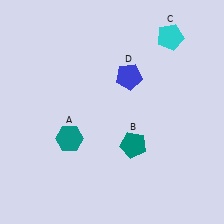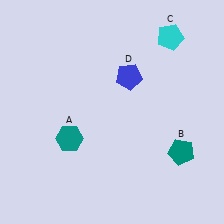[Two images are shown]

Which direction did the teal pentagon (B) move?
The teal pentagon (B) moved right.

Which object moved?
The teal pentagon (B) moved right.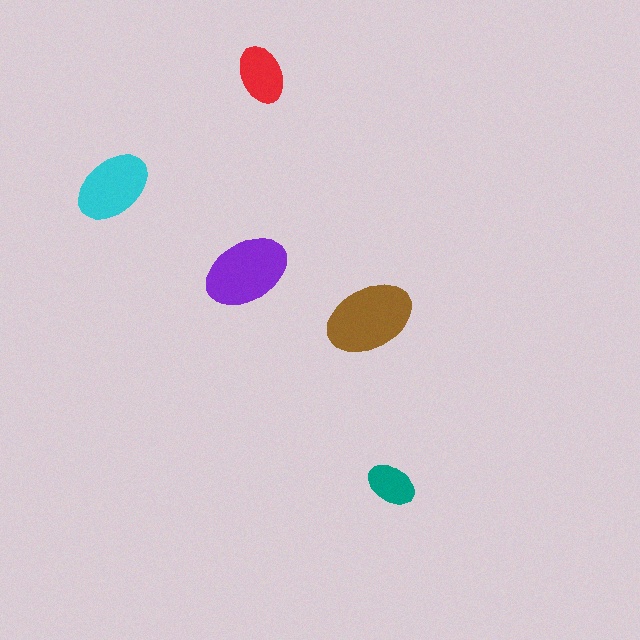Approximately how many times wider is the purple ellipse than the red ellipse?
About 1.5 times wider.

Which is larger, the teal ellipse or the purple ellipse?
The purple one.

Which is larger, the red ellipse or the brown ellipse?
The brown one.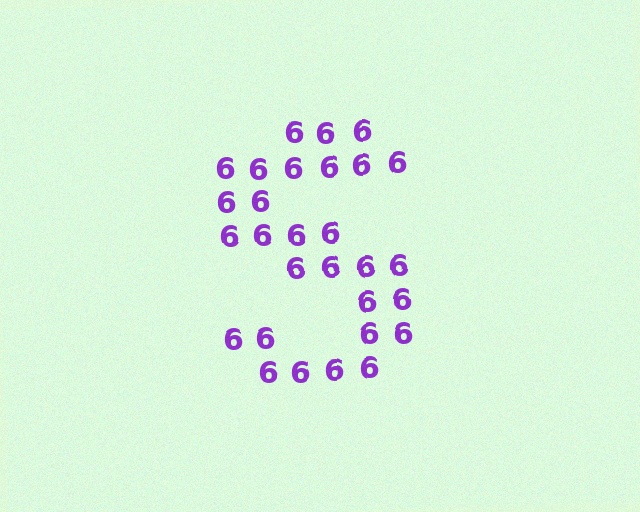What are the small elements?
The small elements are digit 6's.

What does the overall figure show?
The overall figure shows the letter S.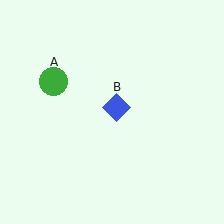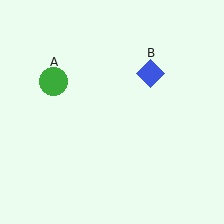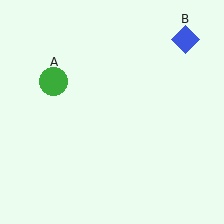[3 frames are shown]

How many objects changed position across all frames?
1 object changed position: blue diamond (object B).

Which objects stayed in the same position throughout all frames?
Green circle (object A) remained stationary.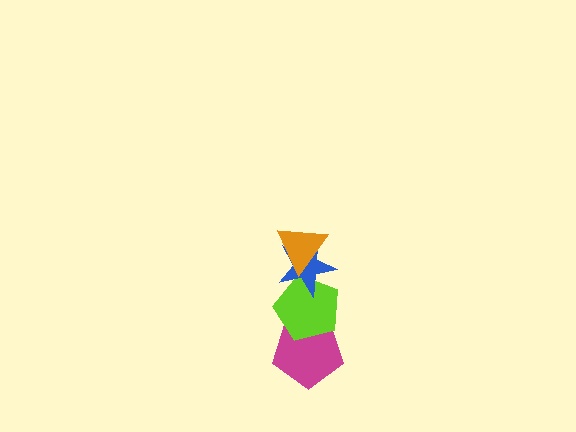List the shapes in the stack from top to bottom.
From top to bottom: the orange triangle, the blue star, the lime pentagon, the magenta pentagon.